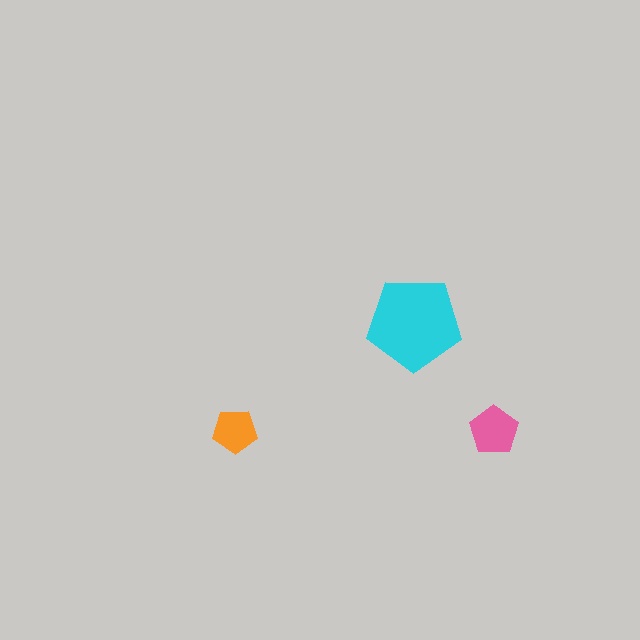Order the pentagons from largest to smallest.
the cyan one, the pink one, the orange one.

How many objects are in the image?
There are 3 objects in the image.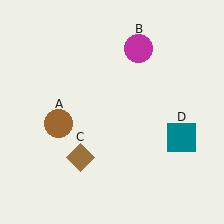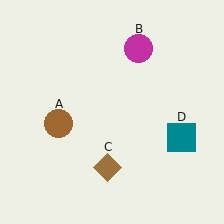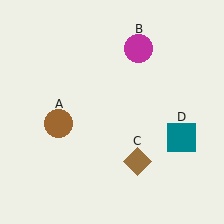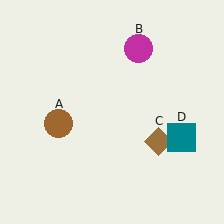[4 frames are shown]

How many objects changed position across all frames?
1 object changed position: brown diamond (object C).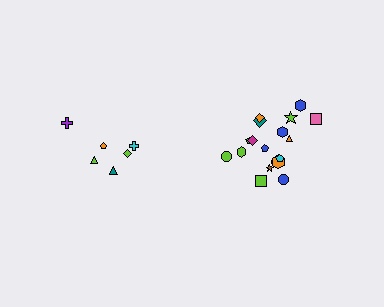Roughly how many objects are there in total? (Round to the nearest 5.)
Roughly 25 objects in total.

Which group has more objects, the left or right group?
The right group.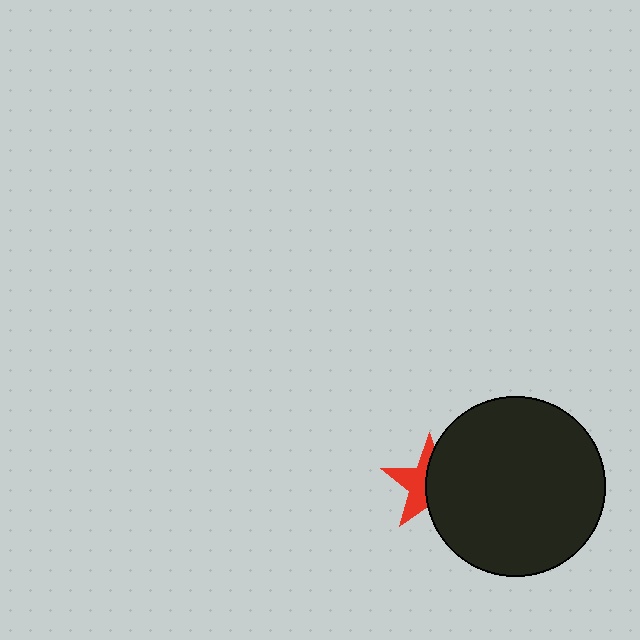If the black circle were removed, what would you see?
You would see the complete red star.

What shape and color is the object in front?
The object in front is a black circle.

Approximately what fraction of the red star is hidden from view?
Roughly 53% of the red star is hidden behind the black circle.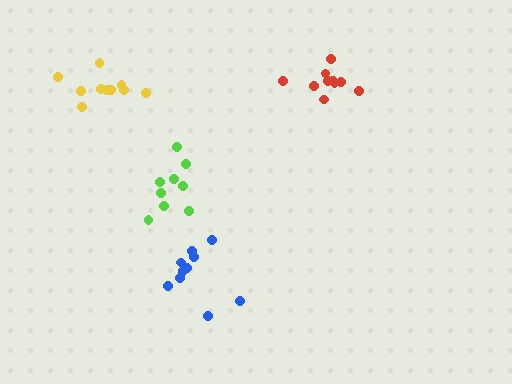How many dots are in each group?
Group 1: 10 dots, Group 2: 9 dots, Group 3: 10 dots, Group 4: 10 dots (39 total).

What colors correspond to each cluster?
The clusters are colored: red, lime, blue, yellow.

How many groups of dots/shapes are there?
There are 4 groups.